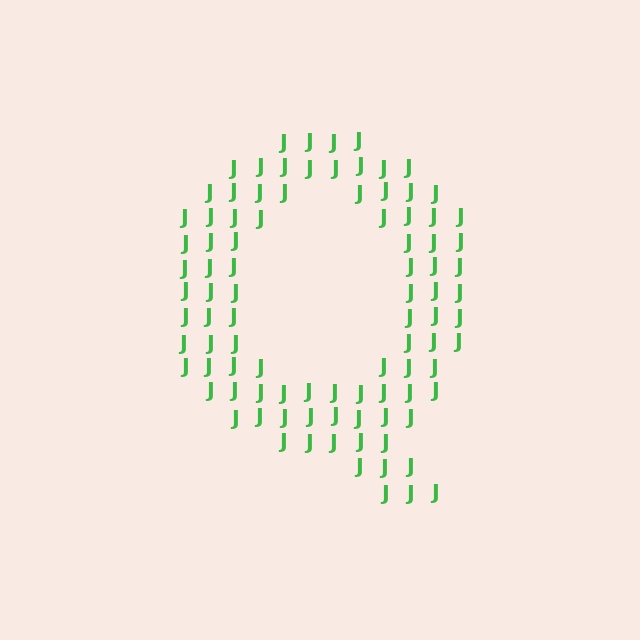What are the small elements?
The small elements are letter J's.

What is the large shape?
The large shape is the letter Q.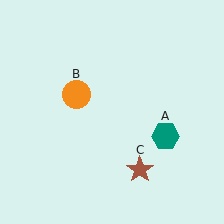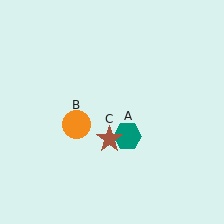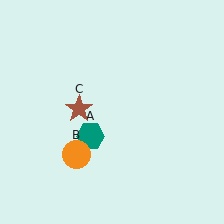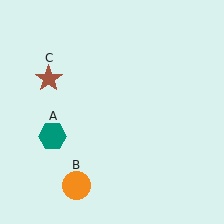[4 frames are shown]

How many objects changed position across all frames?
3 objects changed position: teal hexagon (object A), orange circle (object B), brown star (object C).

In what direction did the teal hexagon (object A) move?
The teal hexagon (object A) moved left.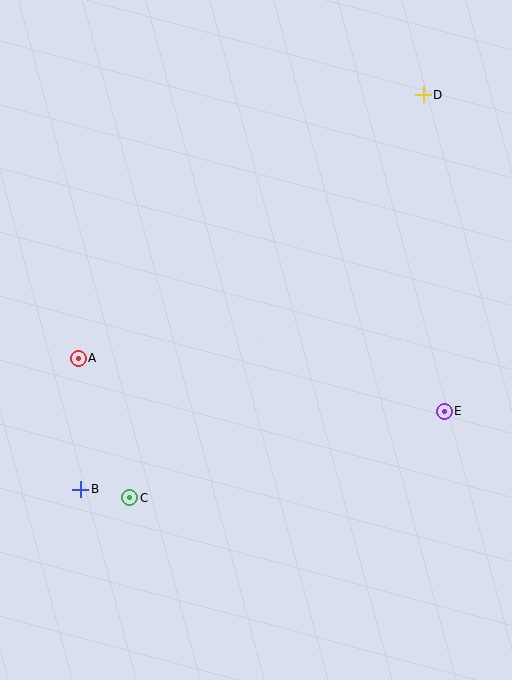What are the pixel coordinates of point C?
Point C is at (130, 498).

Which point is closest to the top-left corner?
Point A is closest to the top-left corner.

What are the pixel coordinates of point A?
Point A is at (78, 358).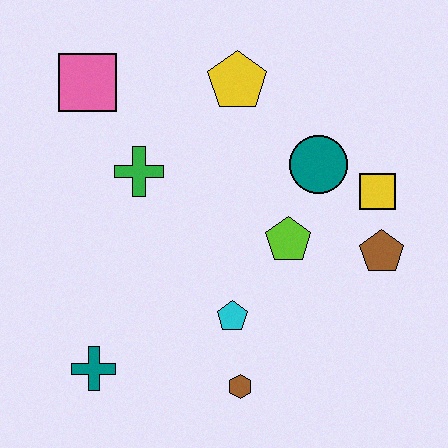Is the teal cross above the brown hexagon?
Yes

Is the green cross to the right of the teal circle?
No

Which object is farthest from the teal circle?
The teal cross is farthest from the teal circle.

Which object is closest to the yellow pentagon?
The teal circle is closest to the yellow pentagon.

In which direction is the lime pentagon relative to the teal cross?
The lime pentagon is to the right of the teal cross.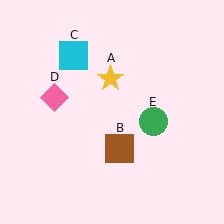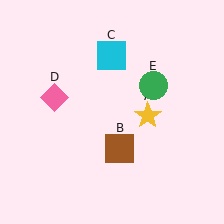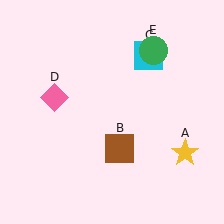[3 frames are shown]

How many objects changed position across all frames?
3 objects changed position: yellow star (object A), cyan square (object C), green circle (object E).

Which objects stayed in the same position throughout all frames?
Brown square (object B) and pink diamond (object D) remained stationary.